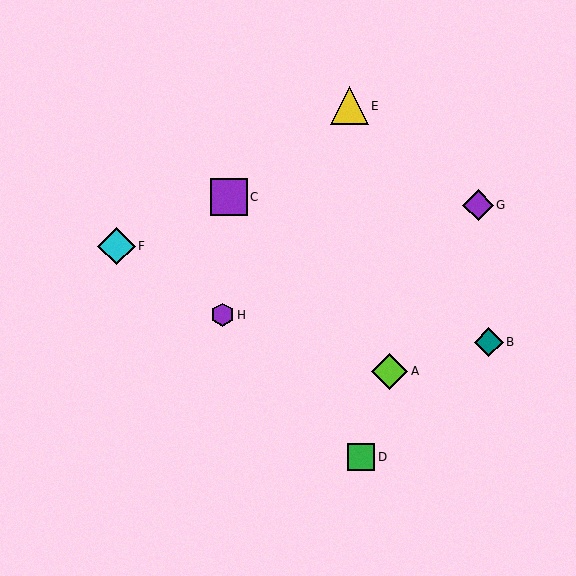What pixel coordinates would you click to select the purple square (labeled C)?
Click at (229, 197) to select the purple square C.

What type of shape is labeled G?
Shape G is a purple diamond.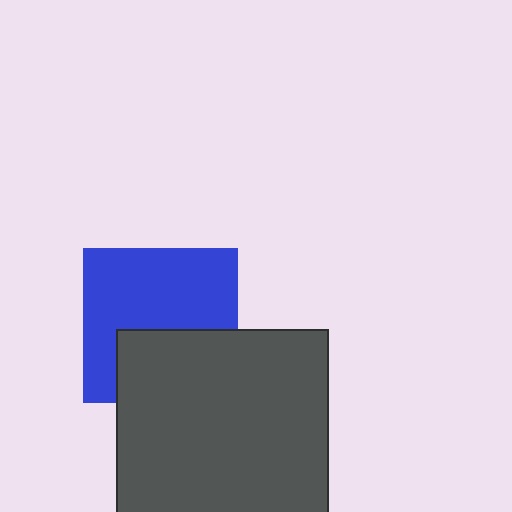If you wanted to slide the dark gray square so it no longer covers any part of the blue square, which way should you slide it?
Slide it down — that is the most direct way to separate the two shapes.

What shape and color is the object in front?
The object in front is a dark gray square.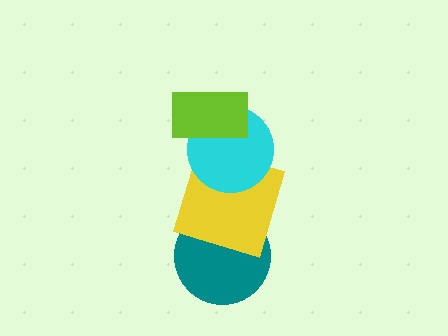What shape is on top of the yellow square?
The cyan circle is on top of the yellow square.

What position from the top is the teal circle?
The teal circle is 4th from the top.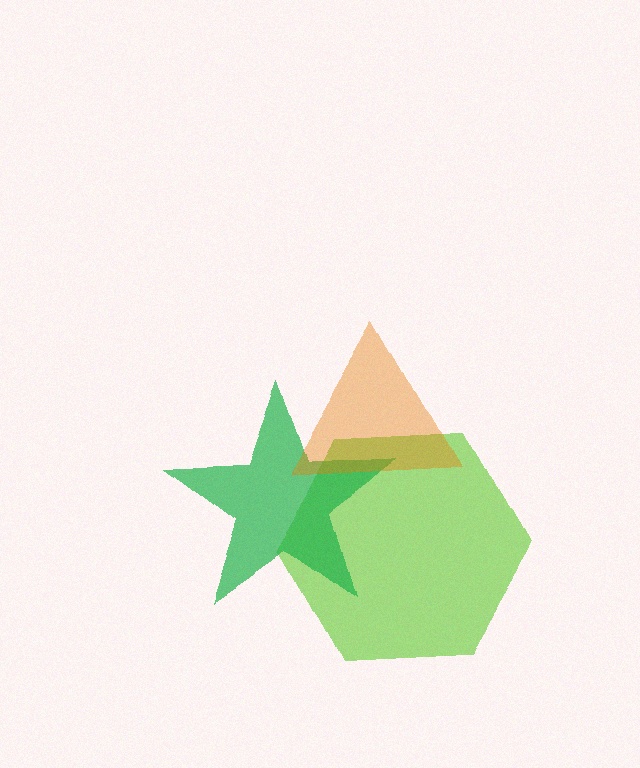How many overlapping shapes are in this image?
There are 3 overlapping shapes in the image.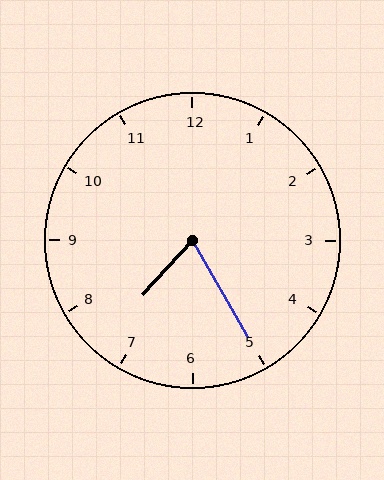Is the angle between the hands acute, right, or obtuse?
It is acute.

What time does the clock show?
7:25.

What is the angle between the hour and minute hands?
Approximately 72 degrees.